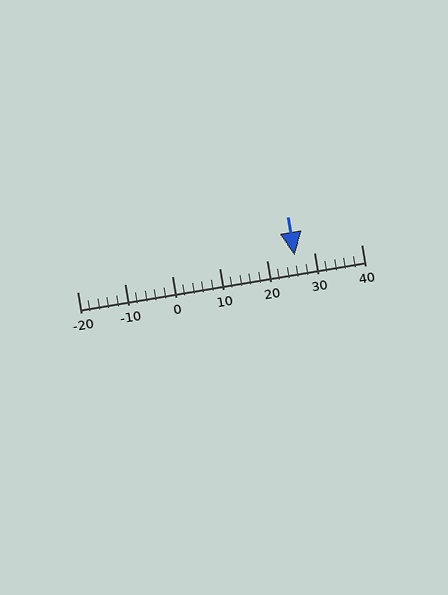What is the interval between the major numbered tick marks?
The major tick marks are spaced 10 units apart.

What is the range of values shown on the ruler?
The ruler shows values from -20 to 40.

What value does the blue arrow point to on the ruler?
The blue arrow points to approximately 26.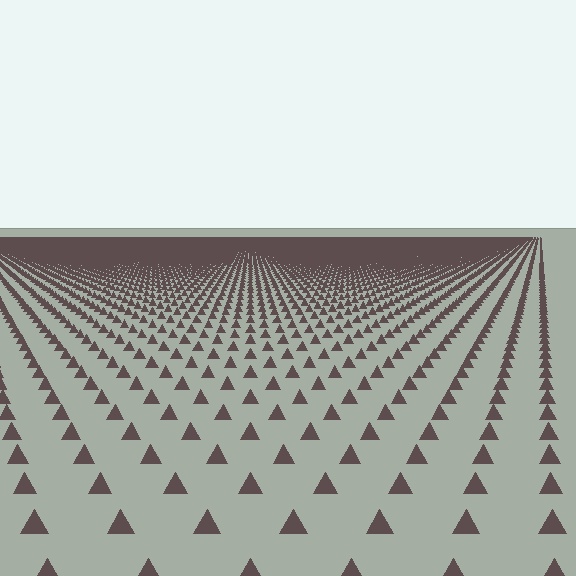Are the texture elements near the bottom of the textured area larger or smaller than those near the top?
Larger. Near the bottom, elements are closer to the viewer and appear at a bigger on-screen size.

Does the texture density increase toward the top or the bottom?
Density increases toward the top.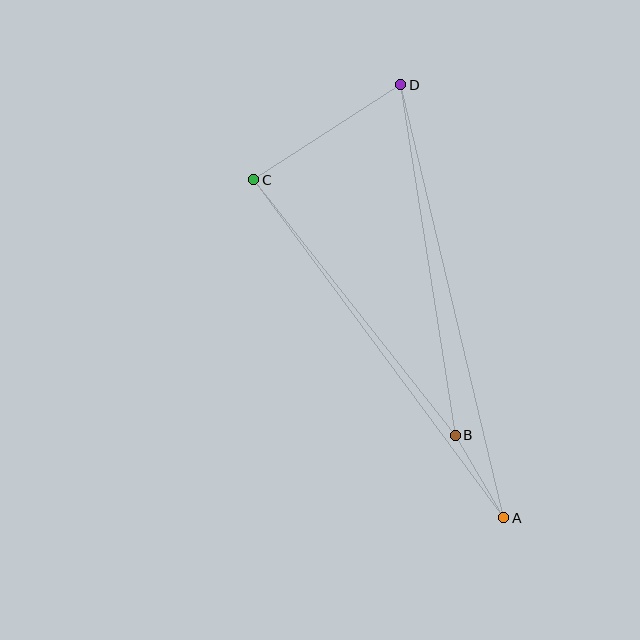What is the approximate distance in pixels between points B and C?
The distance between B and C is approximately 326 pixels.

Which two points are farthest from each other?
Points A and D are farthest from each other.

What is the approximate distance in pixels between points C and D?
The distance between C and D is approximately 175 pixels.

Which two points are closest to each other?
Points A and B are closest to each other.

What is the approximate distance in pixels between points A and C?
The distance between A and C is approximately 420 pixels.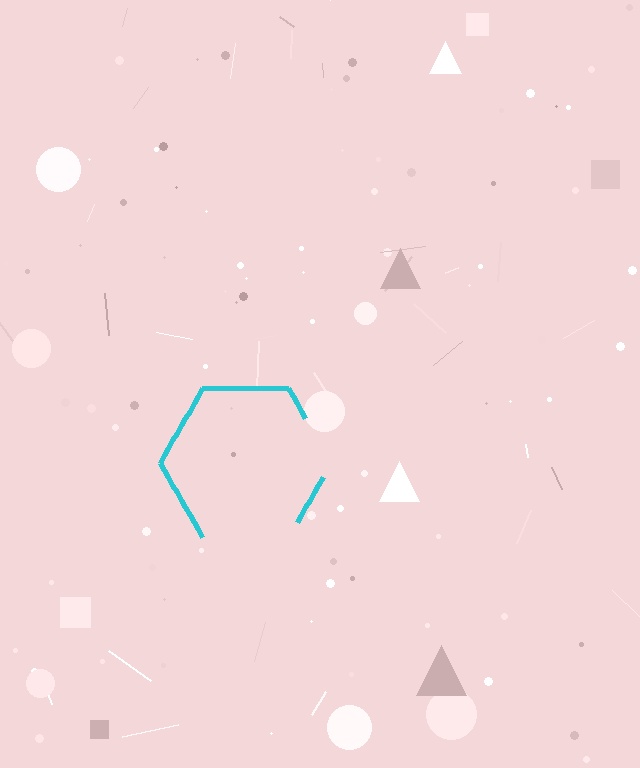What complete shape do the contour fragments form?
The contour fragments form a hexagon.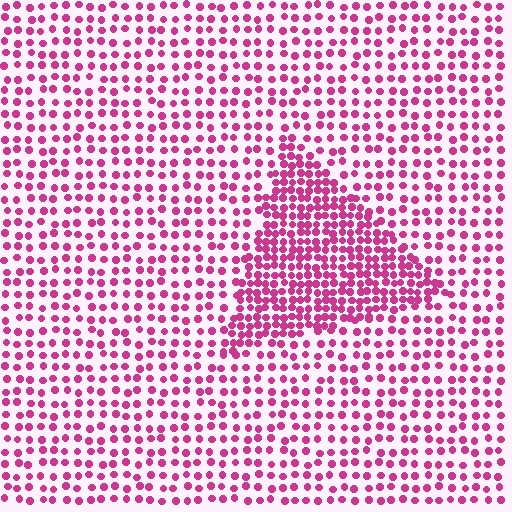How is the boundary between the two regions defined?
The boundary is defined by a change in element density (approximately 2.0x ratio). All elements are the same color, size, and shape.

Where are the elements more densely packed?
The elements are more densely packed inside the triangle boundary.